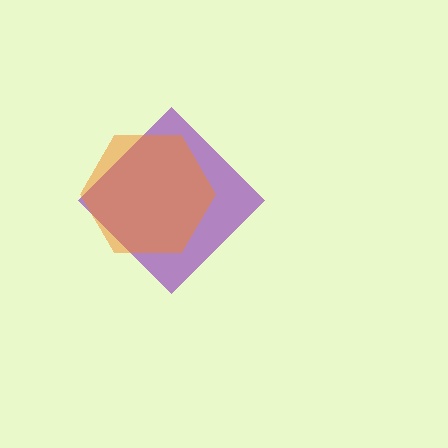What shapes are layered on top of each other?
The layered shapes are: a purple diamond, an orange hexagon.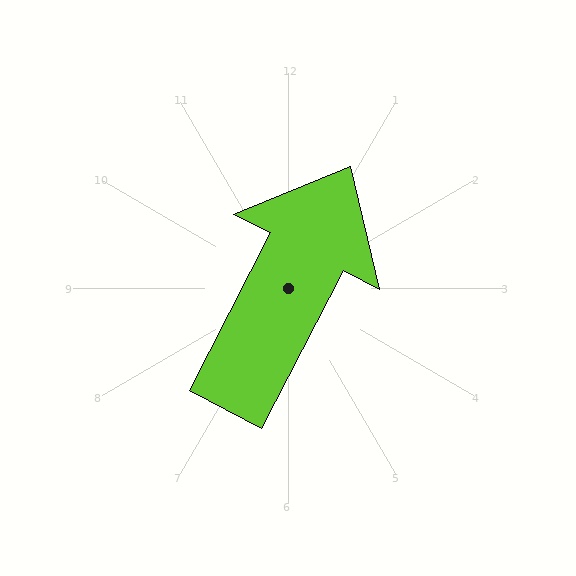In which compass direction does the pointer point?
Northeast.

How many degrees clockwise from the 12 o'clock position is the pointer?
Approximately 27 degrees.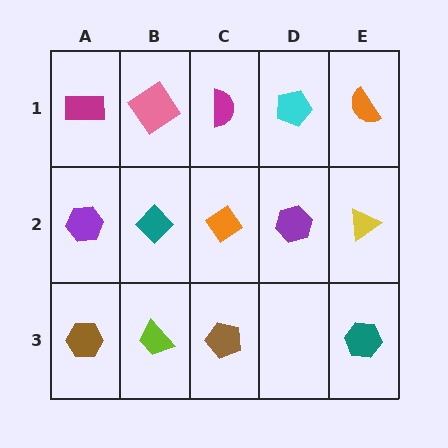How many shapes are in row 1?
5 shapes.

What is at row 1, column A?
A magenta rectangle.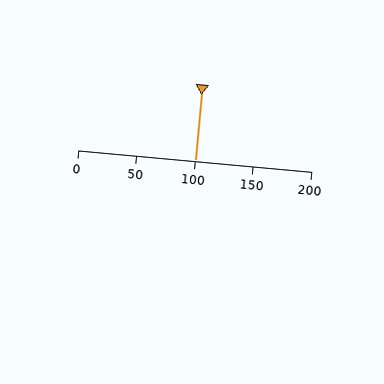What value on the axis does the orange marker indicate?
The marker indicates approximately 100.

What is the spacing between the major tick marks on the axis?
The major ticks are spaced 50 apart.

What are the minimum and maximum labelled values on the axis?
The axis runs from 0 to 200.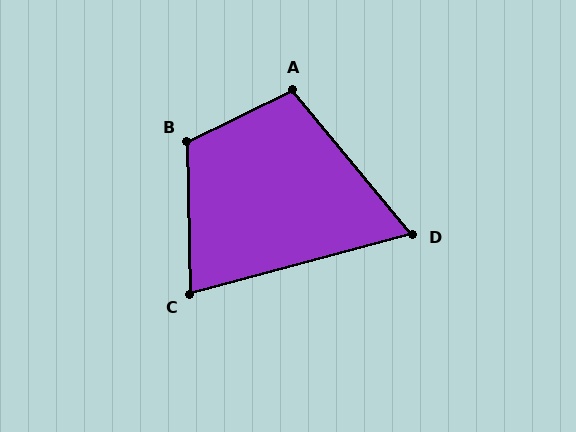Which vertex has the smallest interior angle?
D, at approximately 65 degrees.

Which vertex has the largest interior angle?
B, at approximately 115 degrees.